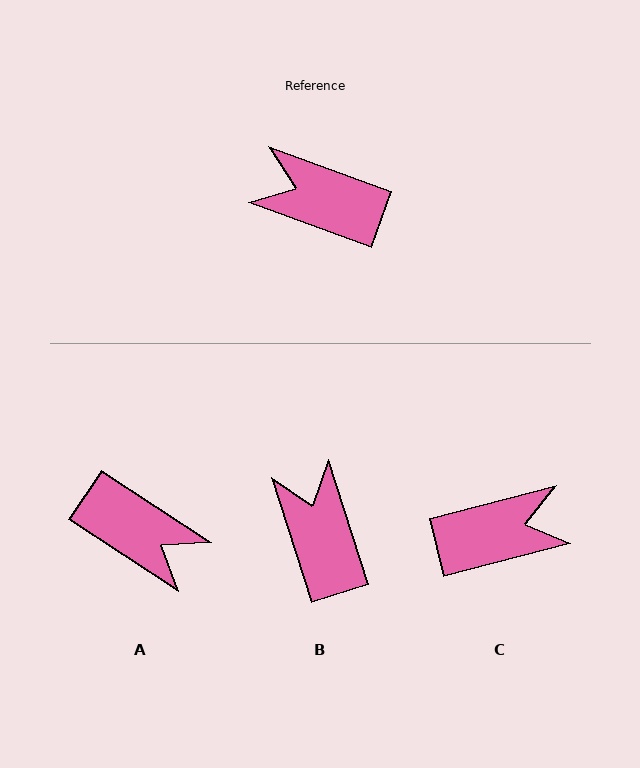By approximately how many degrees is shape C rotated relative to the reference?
Approximately 146 degrees clockwise.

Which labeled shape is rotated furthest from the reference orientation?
A, about 166 degrees away.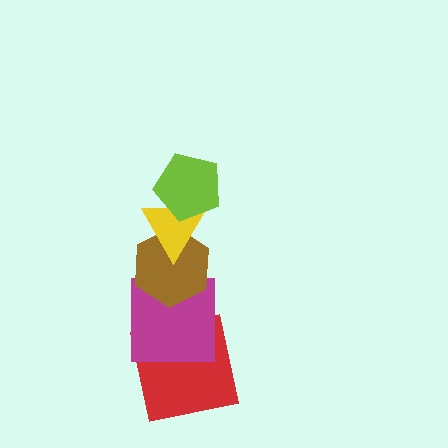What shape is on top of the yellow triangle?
The lime pentagon is on top of the yellow triangle.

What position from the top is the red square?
The red square is 5th from the top.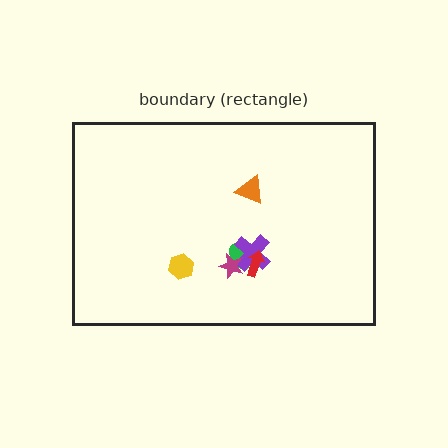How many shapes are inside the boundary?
6 inside, 0 outside.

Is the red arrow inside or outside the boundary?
Inside.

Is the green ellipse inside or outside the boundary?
Inside.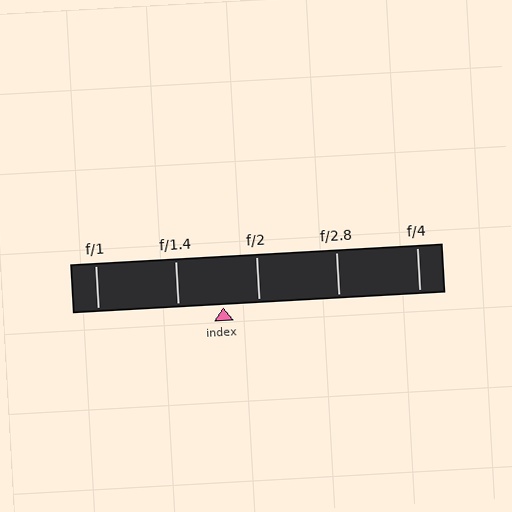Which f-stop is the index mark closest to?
The index mark is closest to f/2.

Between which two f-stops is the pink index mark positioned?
The index mark is between f/1.4 and f/2.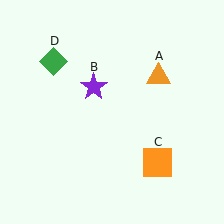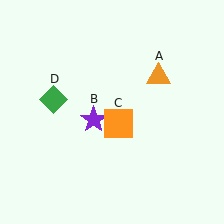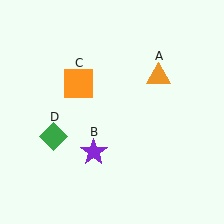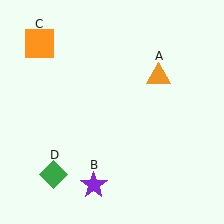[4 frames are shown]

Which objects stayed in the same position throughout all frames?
Orange triangle (object A) remained stationary.